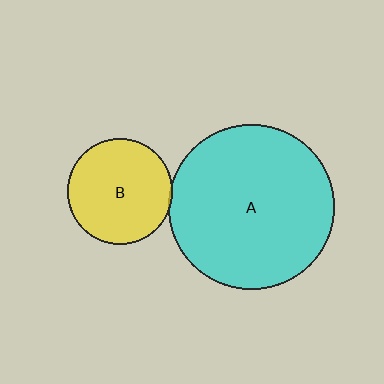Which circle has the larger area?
Circle A (cyan).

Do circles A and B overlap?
Yes.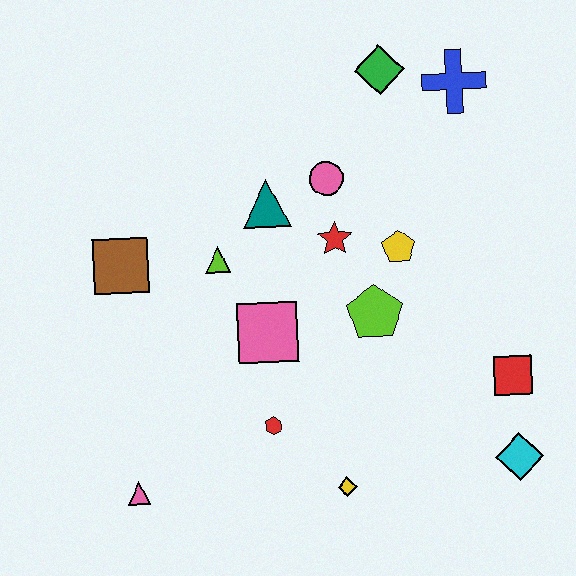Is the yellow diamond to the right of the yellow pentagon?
No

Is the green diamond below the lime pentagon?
No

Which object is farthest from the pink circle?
The pink triangle is farthest from the pink circle.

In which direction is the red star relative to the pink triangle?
The red star is above the pink triangle.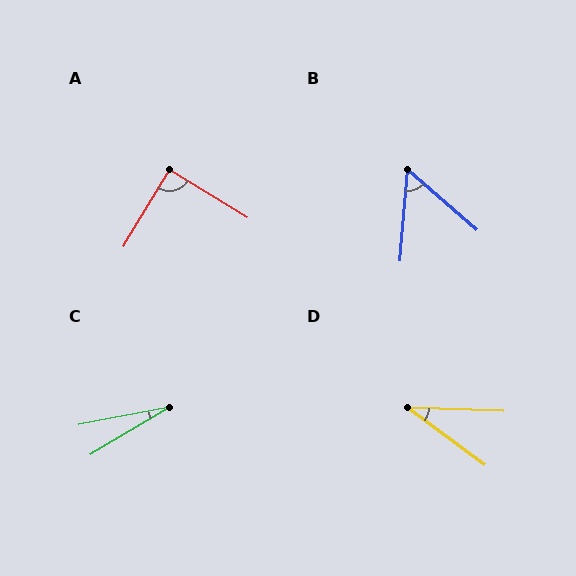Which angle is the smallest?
C, at approximately 20 degrees.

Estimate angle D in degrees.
Approximately 35 degrees.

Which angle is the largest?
A, at approximately 89 degrees.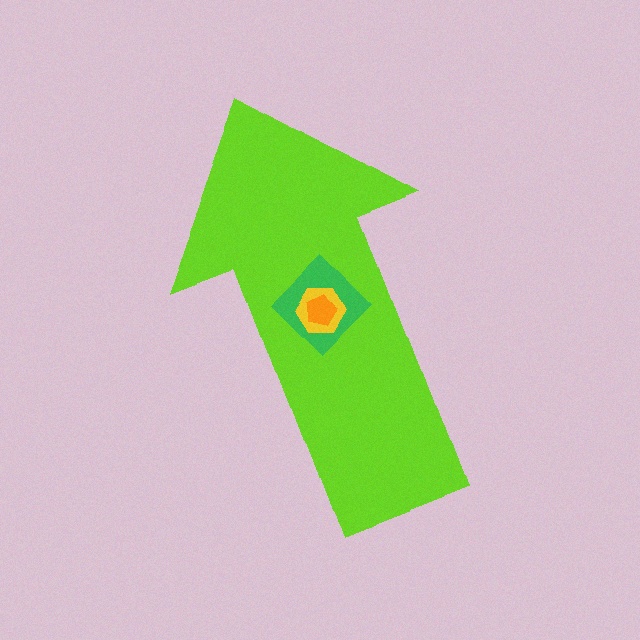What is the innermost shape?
The orange pentagon.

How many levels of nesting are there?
4.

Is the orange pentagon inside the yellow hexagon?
Yes.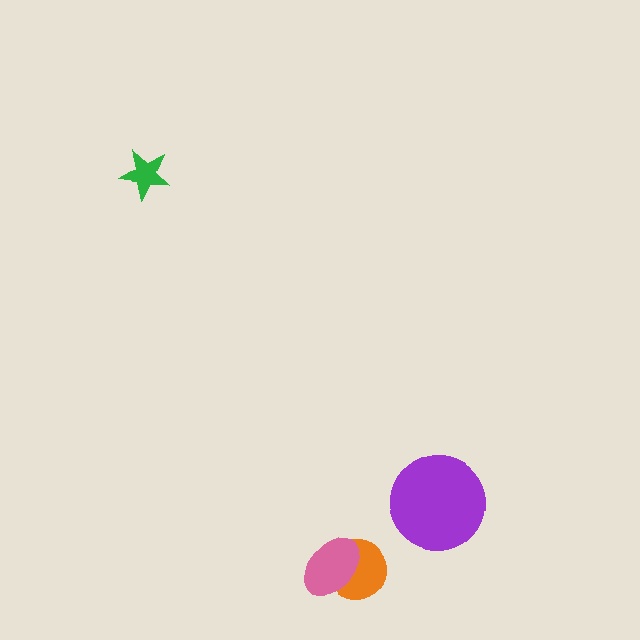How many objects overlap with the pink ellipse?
1 object overlaps with the pink ellipse.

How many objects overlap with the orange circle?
1 object overlaps with the orange circle.